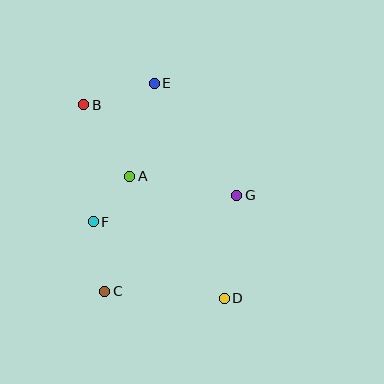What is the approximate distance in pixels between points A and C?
The distance between A and C is approximately 118 pixels.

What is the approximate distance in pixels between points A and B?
The distance between A and B is approximately 85 pixels.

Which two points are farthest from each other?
Points B and D are farthest from each other.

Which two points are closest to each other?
Points A and F are closest to each other.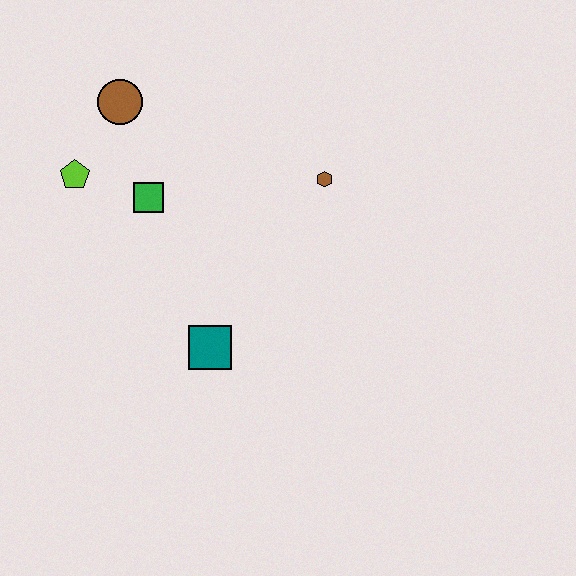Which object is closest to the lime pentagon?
The green square is closest to the lime pentagon.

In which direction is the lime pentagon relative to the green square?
The lime pentagon is to the left of the green square.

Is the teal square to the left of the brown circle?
No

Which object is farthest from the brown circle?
The teal square is farthest from the brown circle.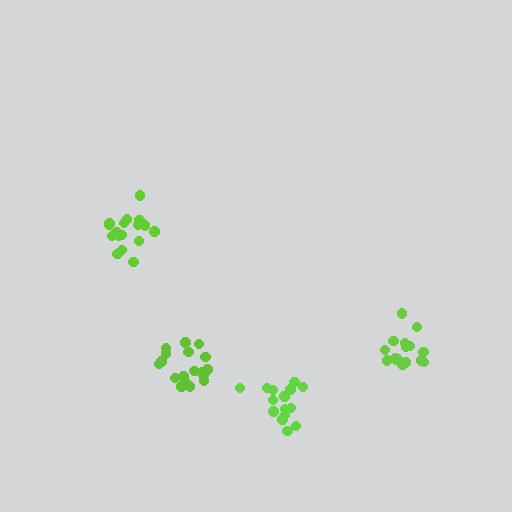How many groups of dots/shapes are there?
There are 4 groups.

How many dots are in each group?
Group 1: 15 dots, Group 2: 17 dots, Group 3: 18 dots, Group 4: 17 dots (67 total).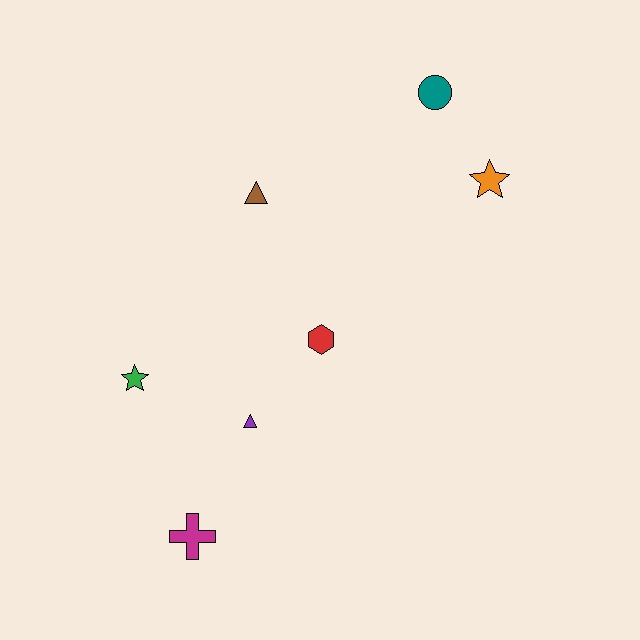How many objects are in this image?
There are 7 objects.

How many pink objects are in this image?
There are no pink objects.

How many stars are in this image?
There are 2 stars.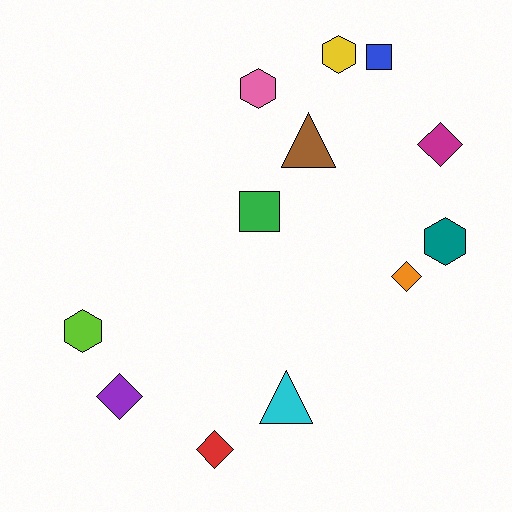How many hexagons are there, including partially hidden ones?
There are 4 hexagons.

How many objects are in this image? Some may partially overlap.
There are 12 objects.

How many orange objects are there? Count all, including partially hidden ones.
There is 1 orange object.